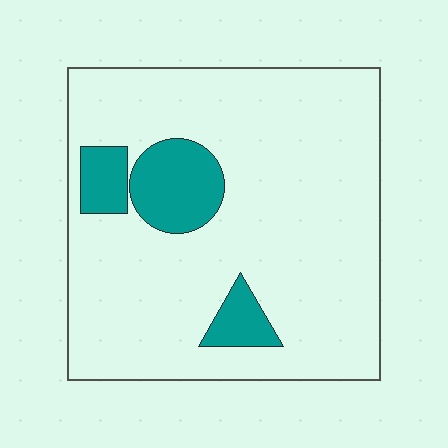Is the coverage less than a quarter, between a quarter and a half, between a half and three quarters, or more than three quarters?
Less than a quarter.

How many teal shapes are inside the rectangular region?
3.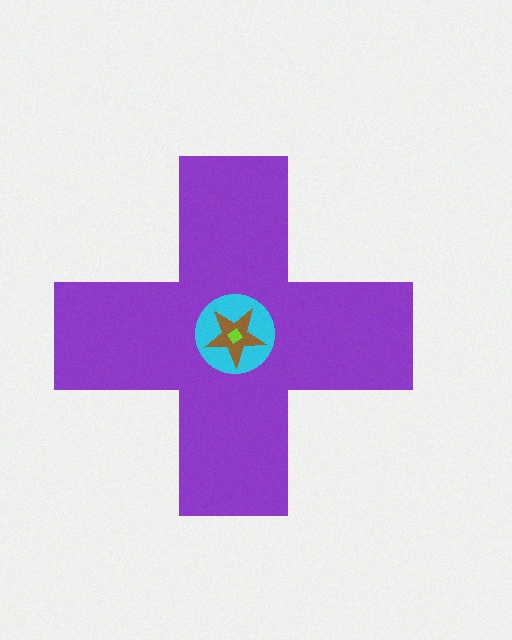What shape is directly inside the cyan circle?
The brown star.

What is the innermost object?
The lime diamond.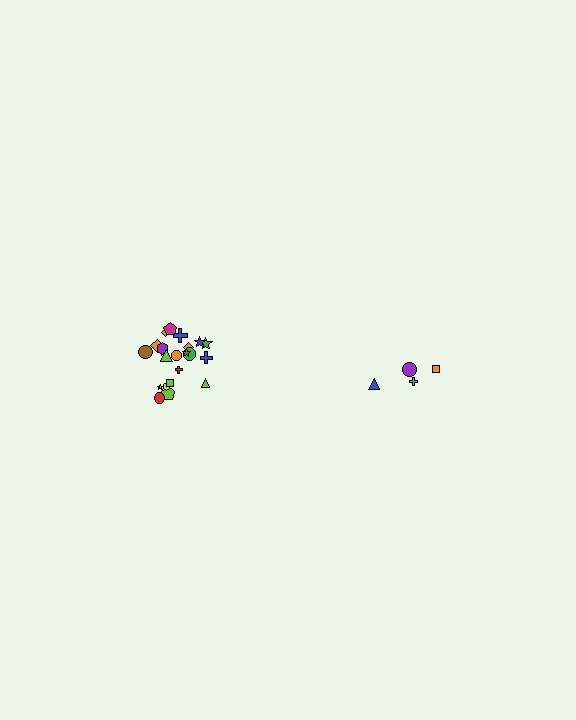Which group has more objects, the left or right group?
The left group.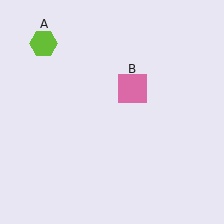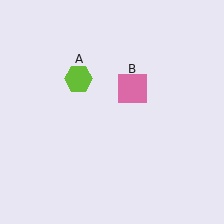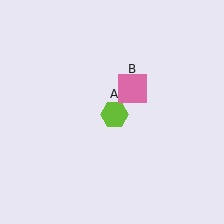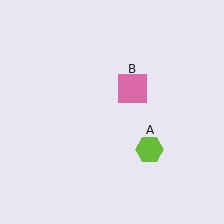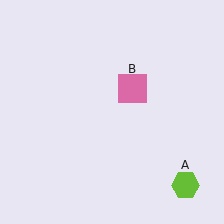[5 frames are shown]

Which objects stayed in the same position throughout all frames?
Pink square (object B) remained stationary.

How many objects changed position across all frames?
1 object changed position: lime hexagon (object A).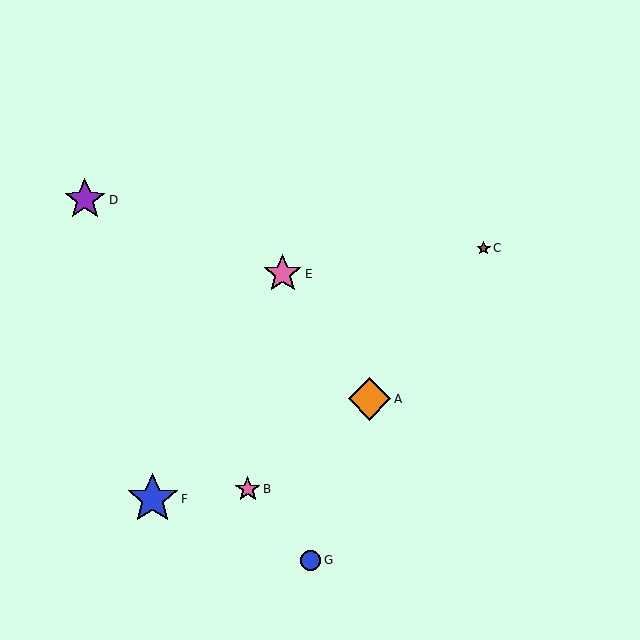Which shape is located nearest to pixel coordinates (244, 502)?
The pink star (labeled B) at (248, 489) is nearest to that location.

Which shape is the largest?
The blue star (labeled F) is the largest.